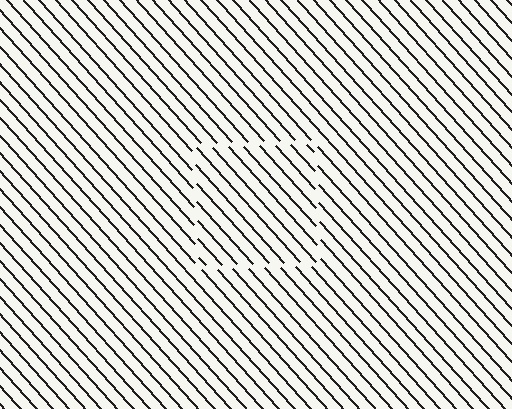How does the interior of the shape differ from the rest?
The interior of the shape contains the same grating, shifted by half a period — the contour is defined by the phase discontinuity where line-ends from the inner and outer gratings abut.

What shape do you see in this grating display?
An illusory square. The interior of the shape contains the same grating, shifted by half a period — the contour is defined by the phase discontinuity where line-ends from the inner and outer gratings abut.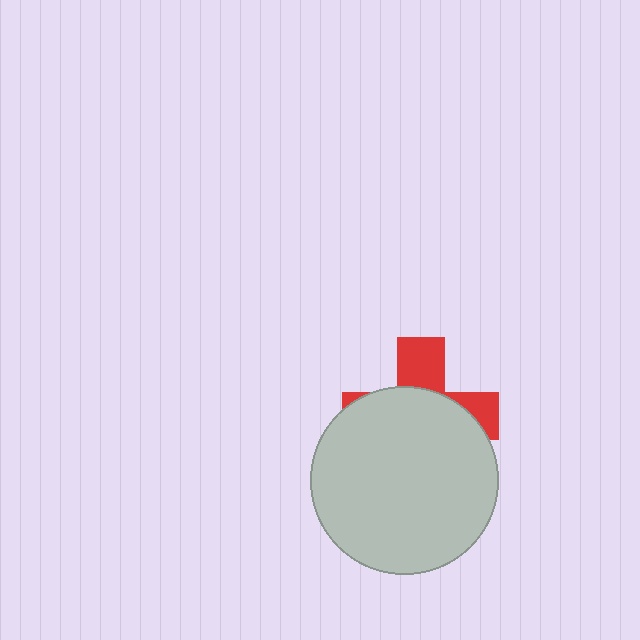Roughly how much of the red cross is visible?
A small part of it is visible (roughly 32%).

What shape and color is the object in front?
The object in front is a light gray circle.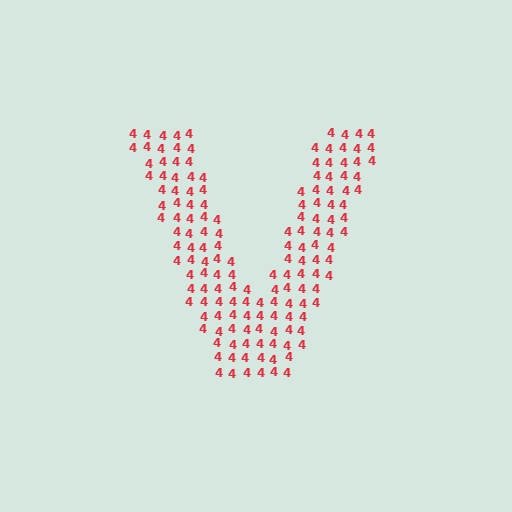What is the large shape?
The large shape is the letter V.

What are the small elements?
The small elements are digit 4's.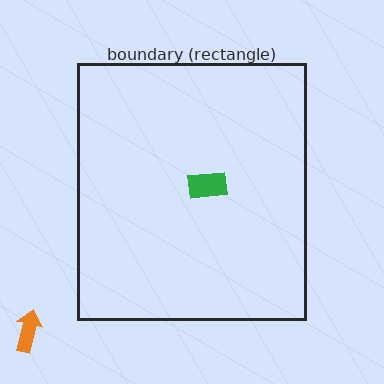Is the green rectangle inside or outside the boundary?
Inside.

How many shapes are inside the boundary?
1 inside, 1 outside.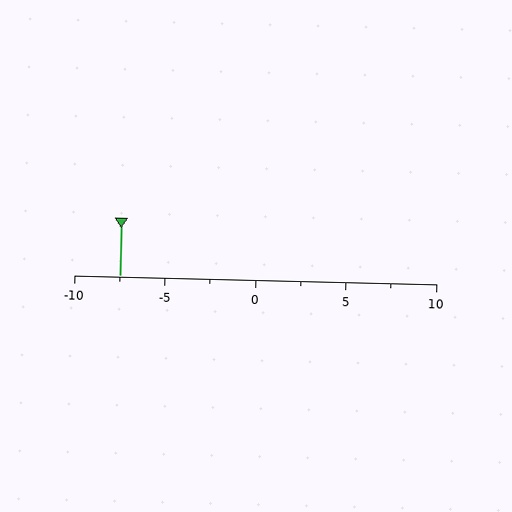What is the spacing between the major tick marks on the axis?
The major ticks are spaced 5 apart.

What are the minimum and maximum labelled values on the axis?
The axis runs from -10 to 10.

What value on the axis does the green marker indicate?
The marker indicates approximately -7.5.